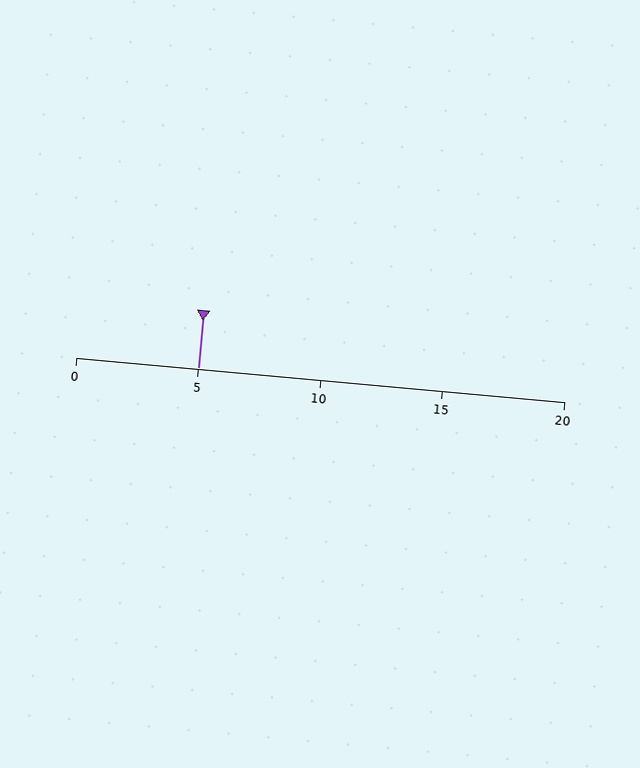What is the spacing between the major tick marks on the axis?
The major ticks are spaced 5 apart.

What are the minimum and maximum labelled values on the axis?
The axis runs from 0 to 20.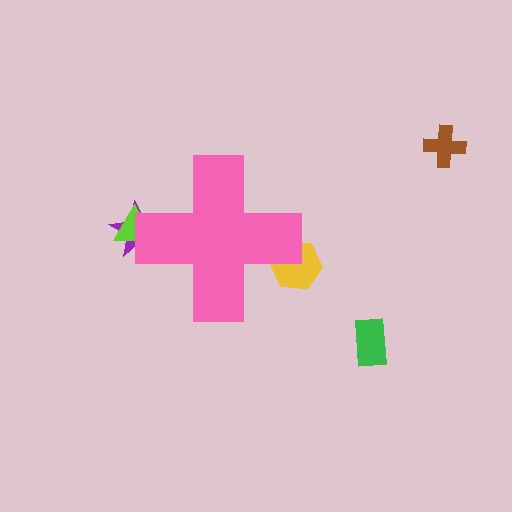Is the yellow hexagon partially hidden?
Yes, the yellow hexagon is partially hidden behind the pink cross.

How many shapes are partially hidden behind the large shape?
3 shapes are partially hidden.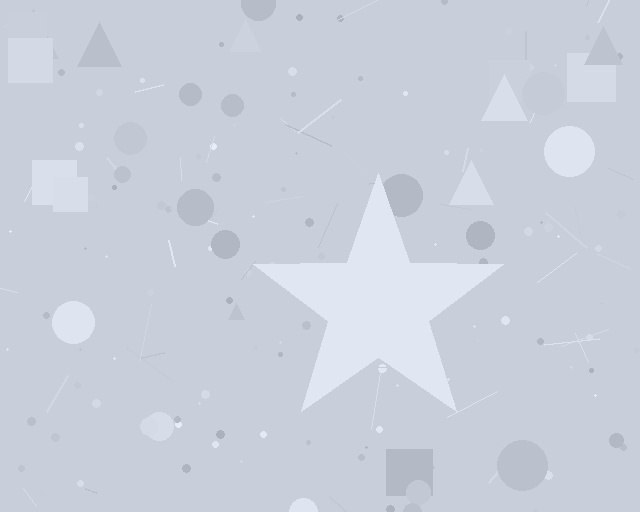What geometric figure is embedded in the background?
A star is embedded in the background.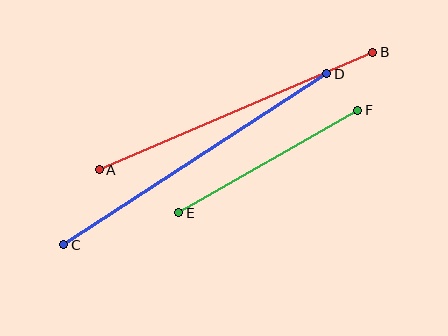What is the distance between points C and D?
The distance is approximately 314 pixels.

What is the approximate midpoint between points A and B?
The midpoint is at approximately (236, 111) pixels.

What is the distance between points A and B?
The distance is approximately 298 pixels.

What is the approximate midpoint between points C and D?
The midpoint is at approximately (195, 159) pixels.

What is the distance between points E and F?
The distance is approximately 206 pixels.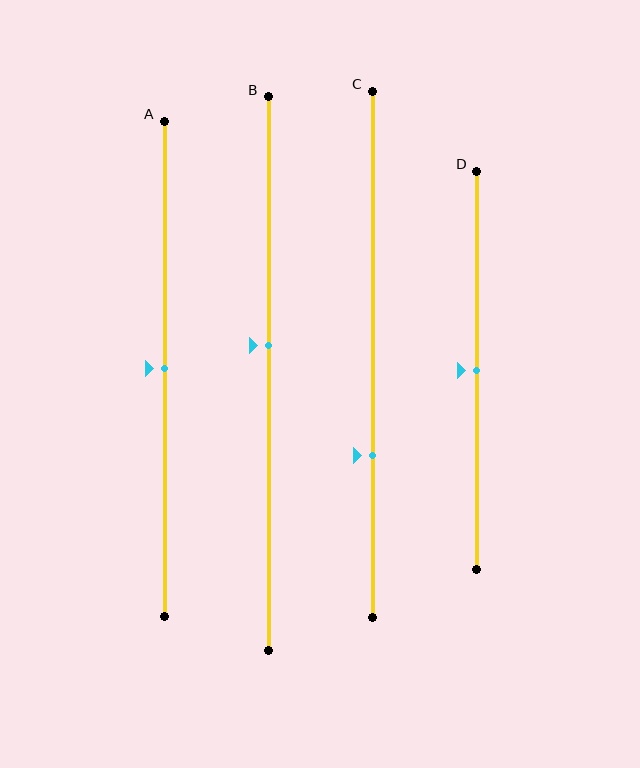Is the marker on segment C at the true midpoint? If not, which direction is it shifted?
No, the marker on segment C is shifted downward by about 19% of the segment length.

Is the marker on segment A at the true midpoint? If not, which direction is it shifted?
Yes, the marker on segment A is at the true midpoint.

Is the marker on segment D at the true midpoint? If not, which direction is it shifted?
Yes, the marker on segment D is at the true midpoint.